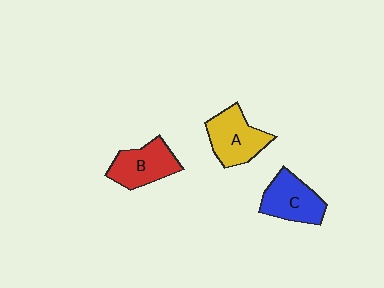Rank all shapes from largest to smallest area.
From largest to smallest: A (yellow), C (blue), B (red).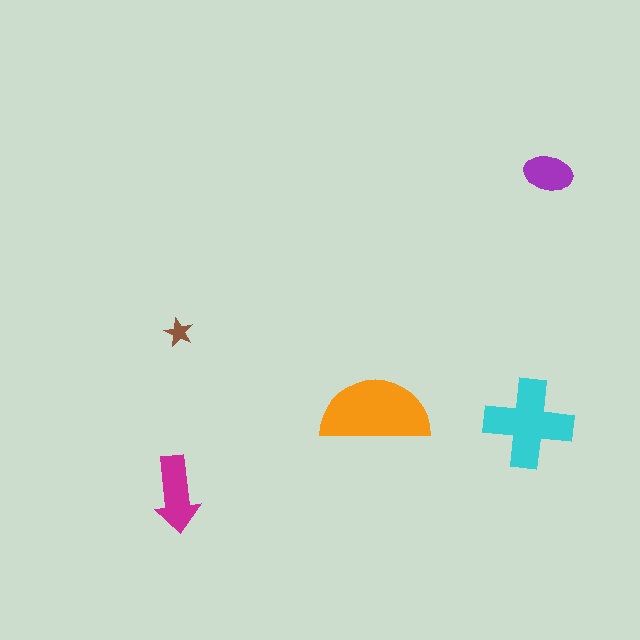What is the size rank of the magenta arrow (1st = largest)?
3rd.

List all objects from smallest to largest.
The brown star, the purple ellipse, the magenta arrow, the cyan cross, the orange semicircle.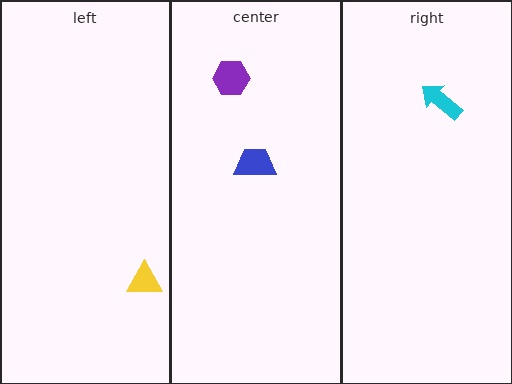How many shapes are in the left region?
1.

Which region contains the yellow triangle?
The left region.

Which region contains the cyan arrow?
The right region.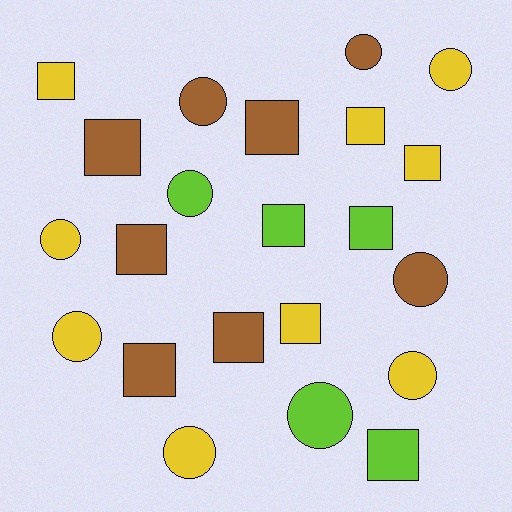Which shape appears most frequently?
Square, with 12 objects.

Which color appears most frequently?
Yellow, with 9 objects.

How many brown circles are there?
There are 3 brown circles.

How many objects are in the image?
There are 22 objects.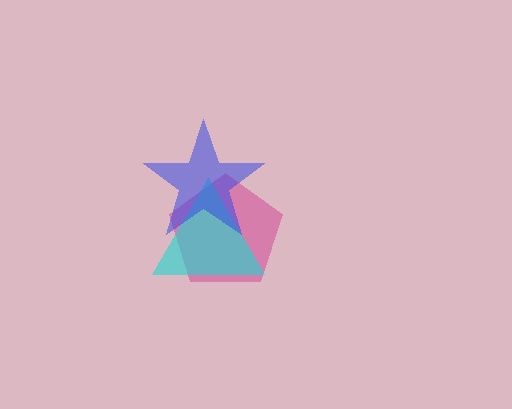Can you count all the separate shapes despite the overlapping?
Yes, there are 3 separate shapes.